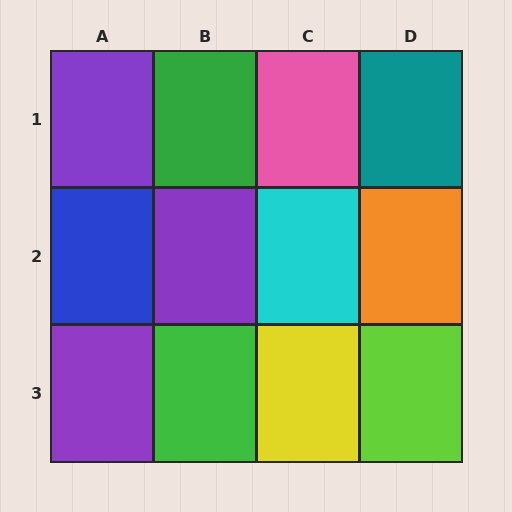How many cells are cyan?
1 cell is cyan.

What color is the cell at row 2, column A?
Blue.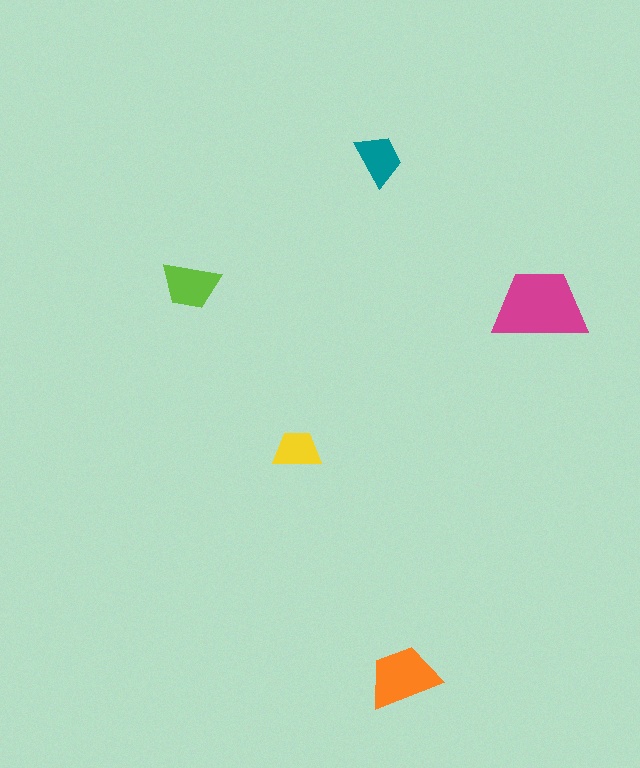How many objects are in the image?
There are 5 objects in the image.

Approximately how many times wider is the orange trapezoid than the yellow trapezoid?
About 1.5 times wider.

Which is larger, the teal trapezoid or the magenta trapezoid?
The magenta one.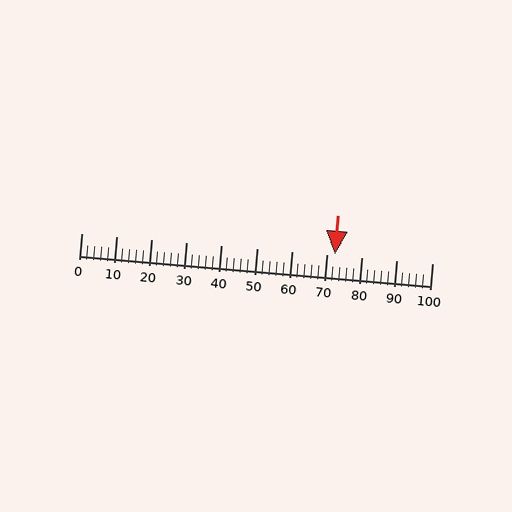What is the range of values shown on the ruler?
The ruler shows values from 0 to 100.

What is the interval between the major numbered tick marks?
The major tick marks are spaced 10 units apart.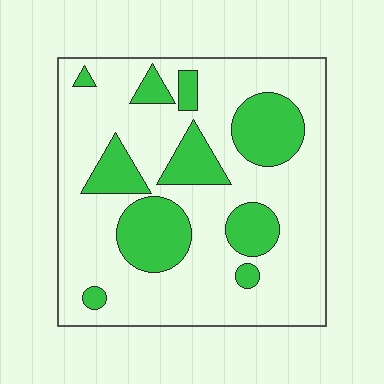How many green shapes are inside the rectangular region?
10.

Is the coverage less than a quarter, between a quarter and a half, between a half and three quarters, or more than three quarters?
Between a quarter and a half.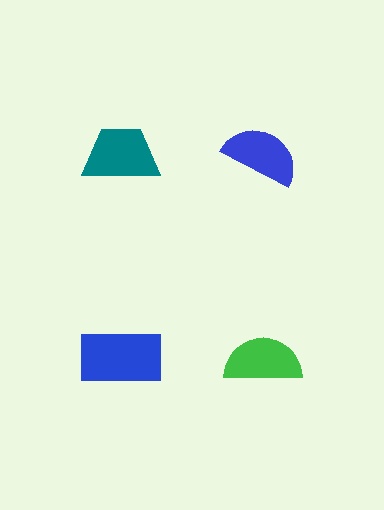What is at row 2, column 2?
A green semicircle.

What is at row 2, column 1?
A blue rectangle.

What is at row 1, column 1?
A teal trapezoid.